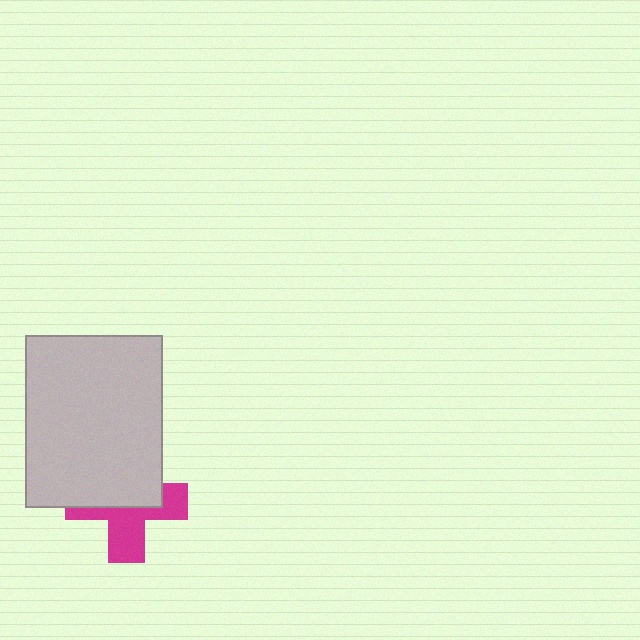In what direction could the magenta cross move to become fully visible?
The magenta cross could move down. That would shift it out from behind the light gray rectangle entirely.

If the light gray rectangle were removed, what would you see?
You would see the complete magenta cross.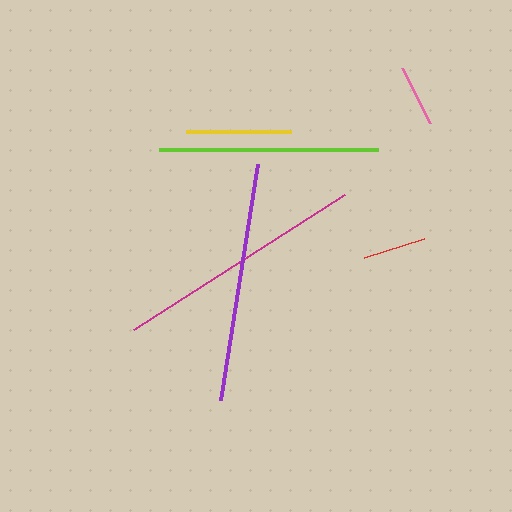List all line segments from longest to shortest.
From longest to shortest: magenta, purple, lime, yellow, red, pink.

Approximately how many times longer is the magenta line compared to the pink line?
The magenta line is approximately 4.1 times the length of the pink line.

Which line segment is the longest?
The magenta line is the longest at approximately 250 pixels.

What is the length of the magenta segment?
The magenta segment is approximately 250 pixels long.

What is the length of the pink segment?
The pink segment is approximately 62 pixels long.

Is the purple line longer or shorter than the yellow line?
The purple line is longer than the yellow line.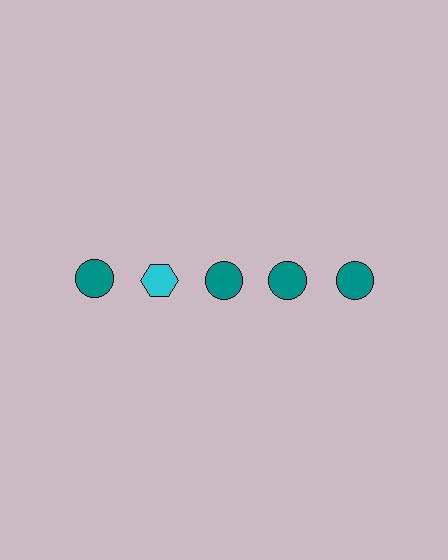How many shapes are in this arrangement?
There are 5 shapes arranged in a grid pattern.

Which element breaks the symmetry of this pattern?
The cyan hexagon in the top row, second from left column breaks the symmetry. All other shapes are teal circles.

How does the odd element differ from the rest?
It differs in both color (cyan instead of teal) and shape (hexagon instead of circle).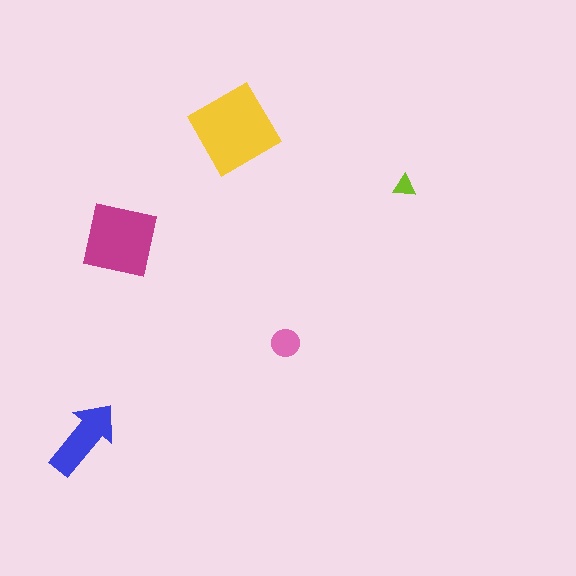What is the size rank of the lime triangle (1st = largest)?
5th.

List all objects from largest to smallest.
The yellow square, the magenta square, the blue arrow, the pink circle, the lime triangle.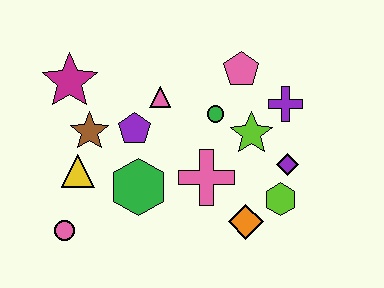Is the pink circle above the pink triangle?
No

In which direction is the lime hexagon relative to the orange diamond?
The lime hexagon is to the right of the orange diamond.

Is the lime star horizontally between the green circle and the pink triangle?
No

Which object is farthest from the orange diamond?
The magenta star is farthest from the orange diamond.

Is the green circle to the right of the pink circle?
Yes